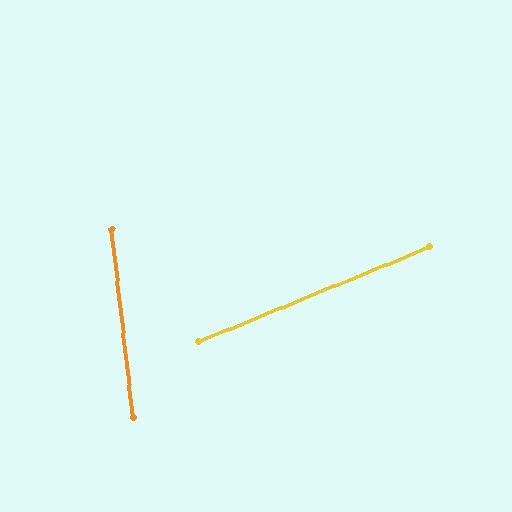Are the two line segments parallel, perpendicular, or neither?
Neither parallel nor perpendicular — they differ by about 74°.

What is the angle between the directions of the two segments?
Approximately 74 degrees.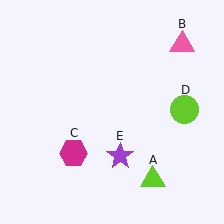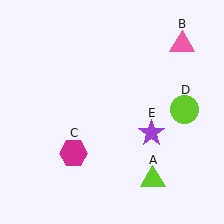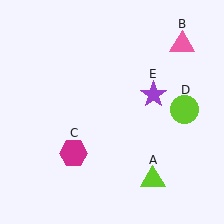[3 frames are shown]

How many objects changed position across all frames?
1 object changed position: purple star (object E).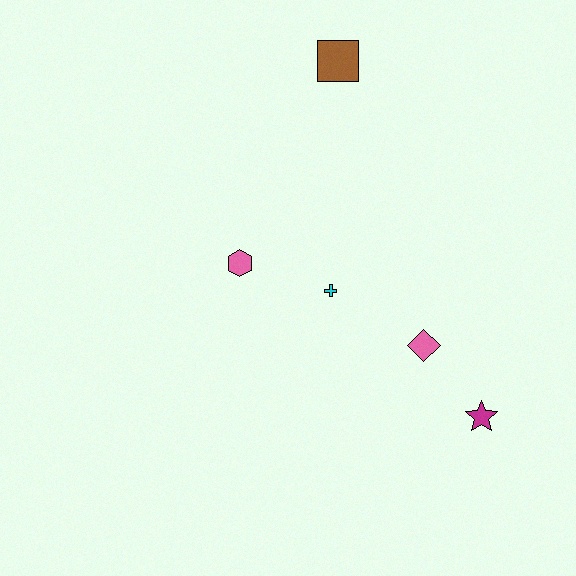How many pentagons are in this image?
There are no pentagons.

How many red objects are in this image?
There are no red objects.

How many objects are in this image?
There are 5 objects.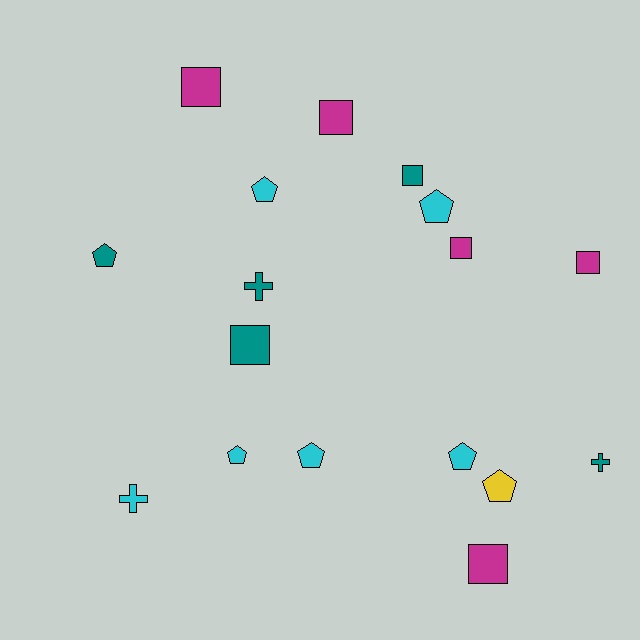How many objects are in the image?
There are 17 objects.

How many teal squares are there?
There are 2 teal squares.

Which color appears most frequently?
Cyan, with 6 objects.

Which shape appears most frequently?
Square, with 7 objects.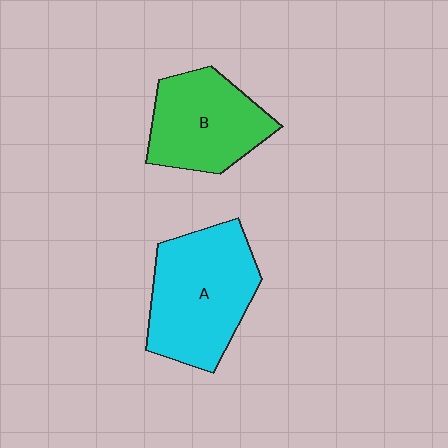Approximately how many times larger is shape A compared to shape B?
Approximately 1.3 times.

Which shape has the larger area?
Shape A (cyan).